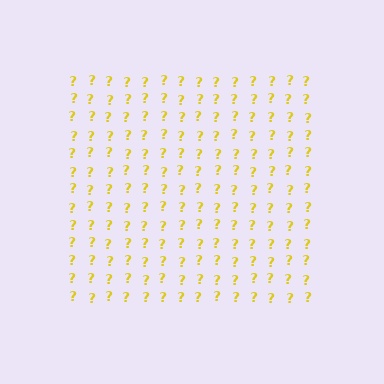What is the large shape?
The large shape is a square.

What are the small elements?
The small elements are question marks.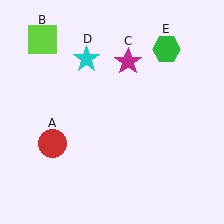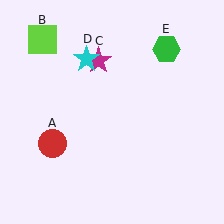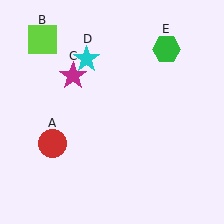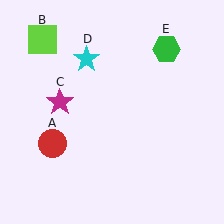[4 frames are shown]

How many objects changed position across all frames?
1 object changed position: magenta star (object C).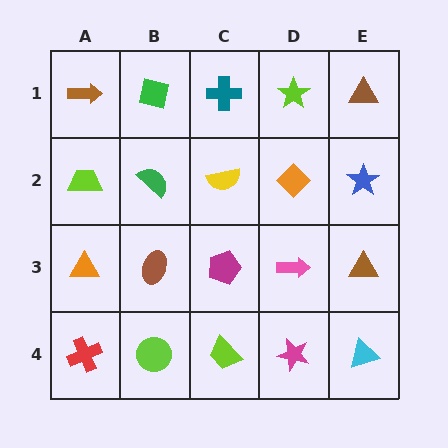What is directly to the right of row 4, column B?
A lime trapezoid.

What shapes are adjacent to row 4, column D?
A pink arrow (row 3, column D), a lime trapezoid (row 4, column C), a cyan triangle (row 4, column E).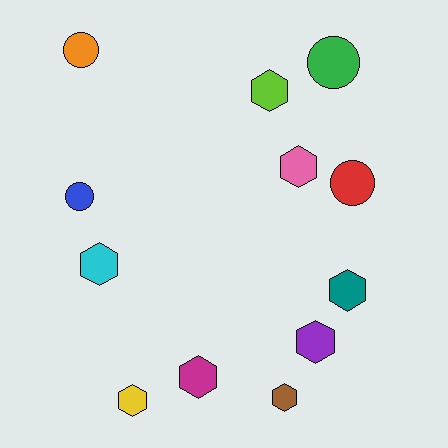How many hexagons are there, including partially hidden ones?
There are 8 hexagons.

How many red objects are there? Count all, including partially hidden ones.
There is 1 red object.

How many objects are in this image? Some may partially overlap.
There are 12 objects.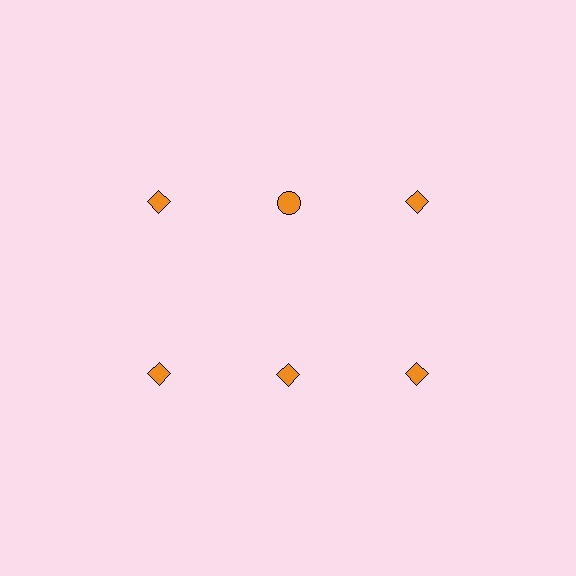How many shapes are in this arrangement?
There are 6 shapes arranged in a grid pattern.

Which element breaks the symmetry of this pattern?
The orange circle in the top row, second from left column breaks the symmetry. All other shapes are orange diamonds.